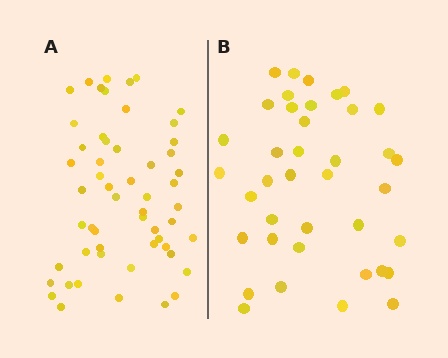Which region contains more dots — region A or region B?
Region A (the left region) has more dots.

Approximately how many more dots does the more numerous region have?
Region A has approximately 15 more dots than region B.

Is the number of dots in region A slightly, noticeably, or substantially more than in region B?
Region A has noticeably more, but not dramatically so. The ratio is roughly 1.4 to 1.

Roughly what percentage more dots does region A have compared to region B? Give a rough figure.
About 40% more.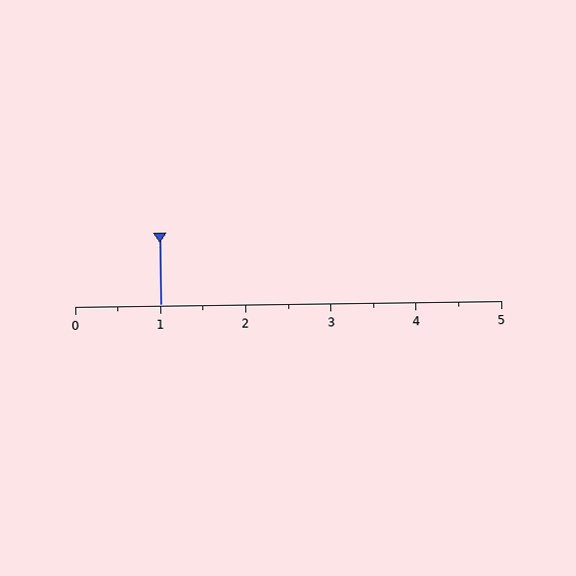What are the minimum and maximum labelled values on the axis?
The axis runs from 0 to 5.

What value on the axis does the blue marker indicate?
The marker indicates approximately 1.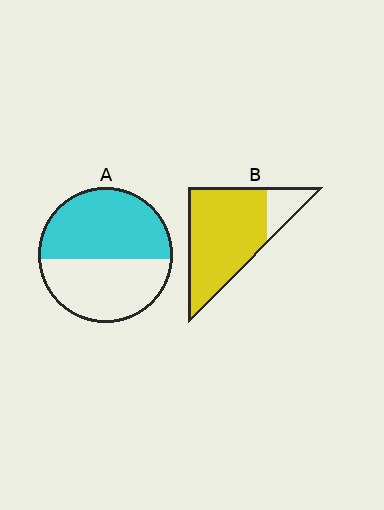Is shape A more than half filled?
Roughly half.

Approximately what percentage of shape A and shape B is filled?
A is approximately 55% and B is approximately 85%.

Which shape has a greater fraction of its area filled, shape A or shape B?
Shape B.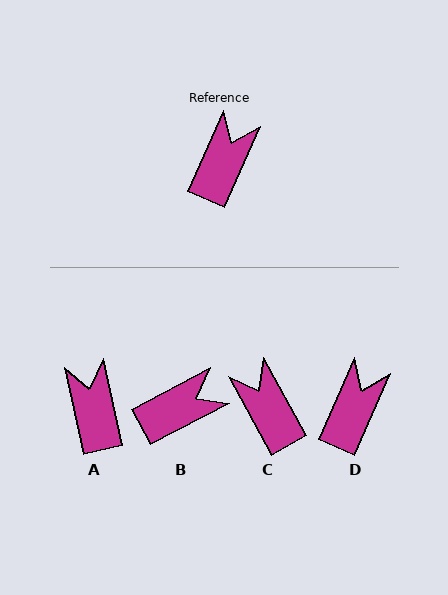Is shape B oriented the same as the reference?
No, it is off by about 39 degrees.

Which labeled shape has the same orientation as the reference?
D.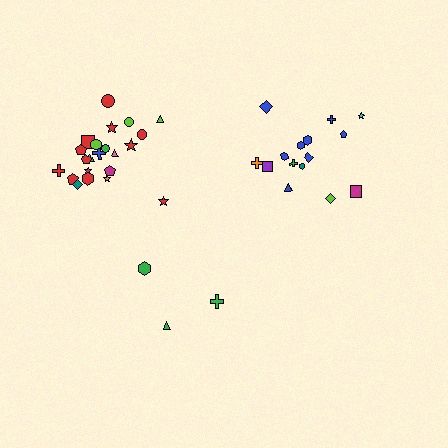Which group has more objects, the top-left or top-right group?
The top-left group.